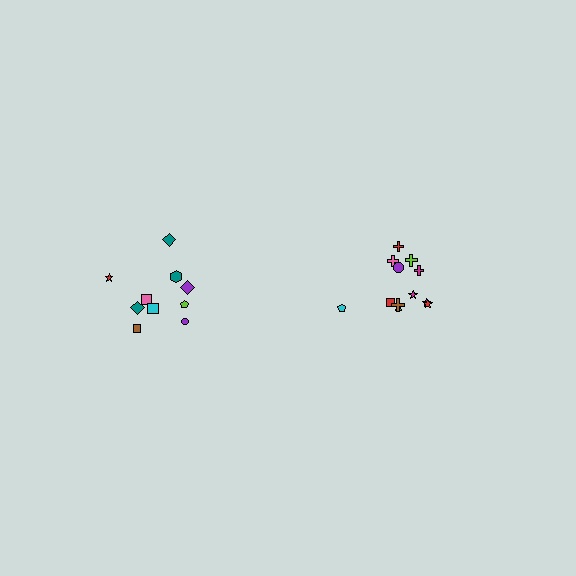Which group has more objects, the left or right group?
The right group.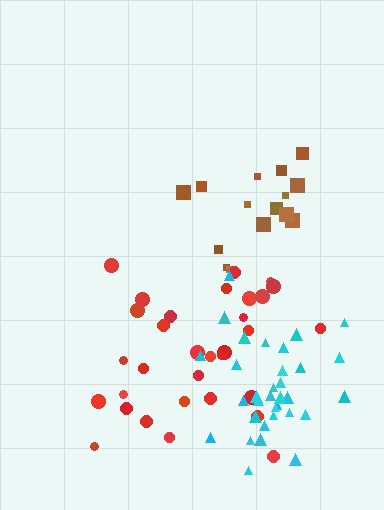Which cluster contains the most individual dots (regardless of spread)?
Cyan (33).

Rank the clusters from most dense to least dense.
cyan, brown, red.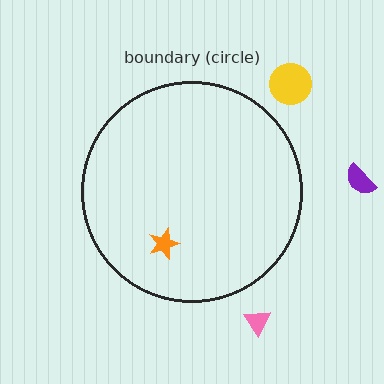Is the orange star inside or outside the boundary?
Inside.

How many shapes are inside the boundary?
1 inside, 3 outside.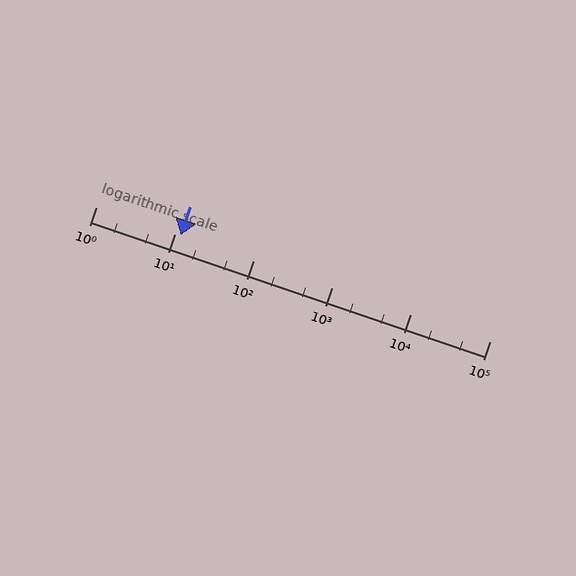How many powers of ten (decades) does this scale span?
The scale spans 5 decades, from 1 to 100000.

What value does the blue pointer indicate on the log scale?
The pointer indicates approximately 12.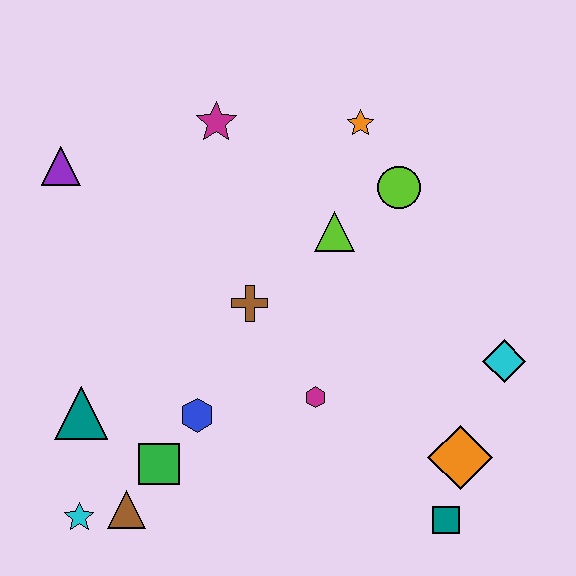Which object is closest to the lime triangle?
The lime circle is closest to the lime triangle.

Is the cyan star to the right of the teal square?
No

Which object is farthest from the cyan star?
The orange star is farthest from the cyan star.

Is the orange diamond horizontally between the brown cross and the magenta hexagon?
No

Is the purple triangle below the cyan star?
No